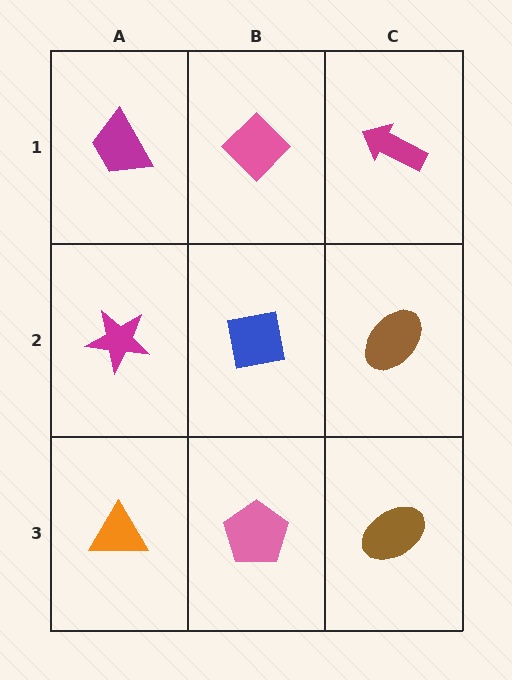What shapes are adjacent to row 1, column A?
A magenta star (row 2, column A), a pink diamond (row 1, column B).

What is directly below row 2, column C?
A brown ellipse.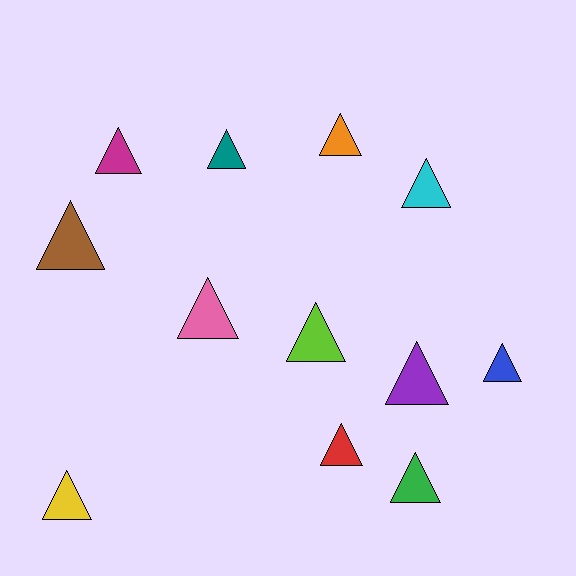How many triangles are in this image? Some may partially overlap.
There are 12 triangles.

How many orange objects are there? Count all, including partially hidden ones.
There is 1 orange object.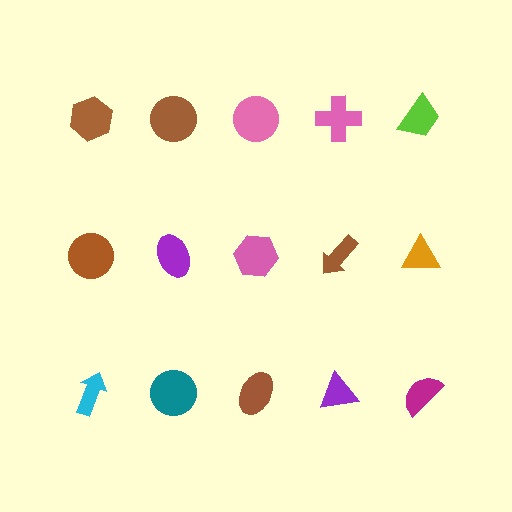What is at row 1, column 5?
A lime trapezoid.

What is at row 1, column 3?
A pink circle.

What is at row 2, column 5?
An orange triangle.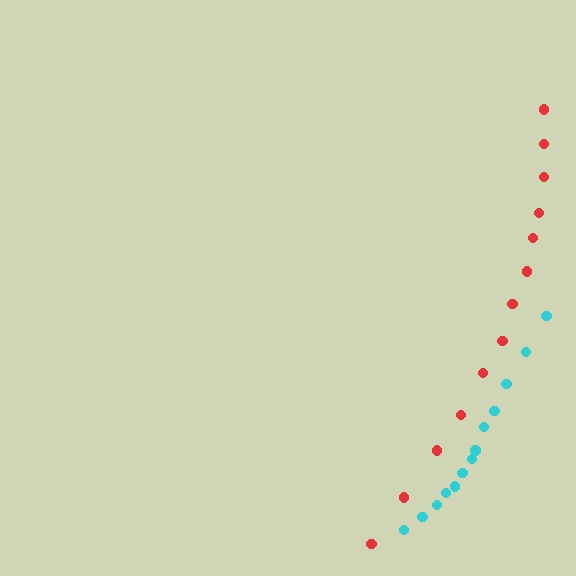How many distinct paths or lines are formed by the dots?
There are 2 distinct paths.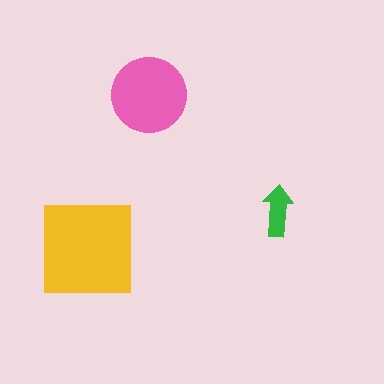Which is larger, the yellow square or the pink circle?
The yellow square.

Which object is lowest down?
The yellow square is bottommost.